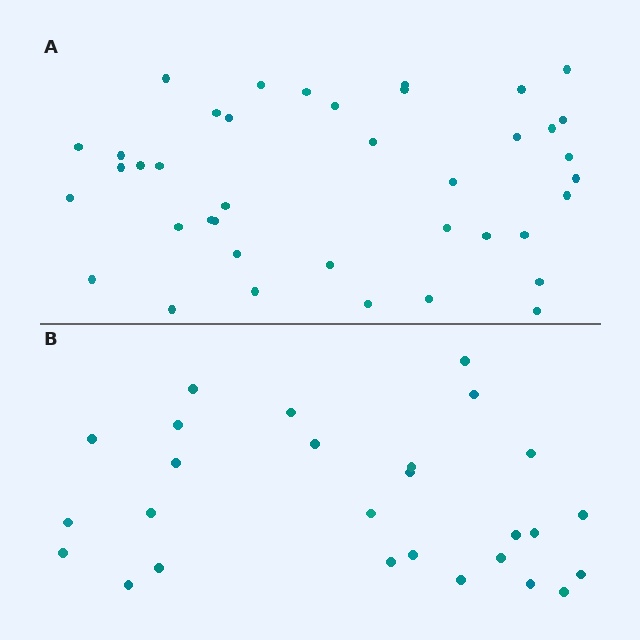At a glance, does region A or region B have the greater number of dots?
Region A (the top region) has more dots.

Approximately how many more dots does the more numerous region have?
Region A has approximately 15 more dots than region B.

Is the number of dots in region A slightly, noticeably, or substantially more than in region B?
Region A has substantially more. The ratio is roughly 1.5 to 1.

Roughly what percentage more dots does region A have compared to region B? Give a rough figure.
About 50% more.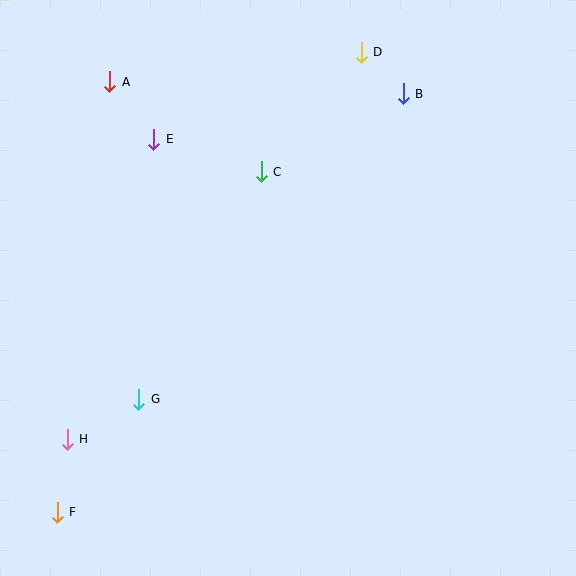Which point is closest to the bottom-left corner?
Point F is closest to the bottom-left corner.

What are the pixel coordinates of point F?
Point F is at (57, 512).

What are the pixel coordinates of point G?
Point G is at (139, 399).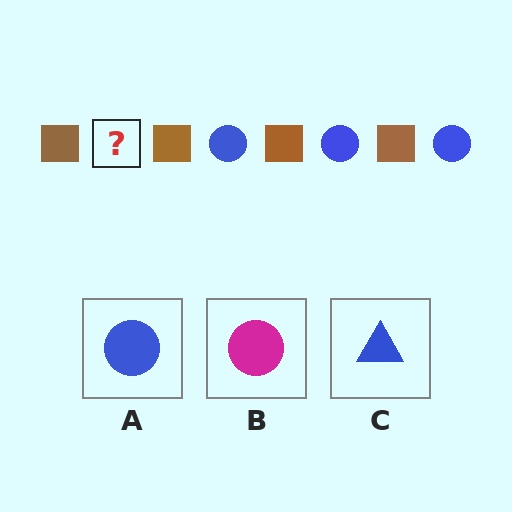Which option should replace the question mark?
Option A.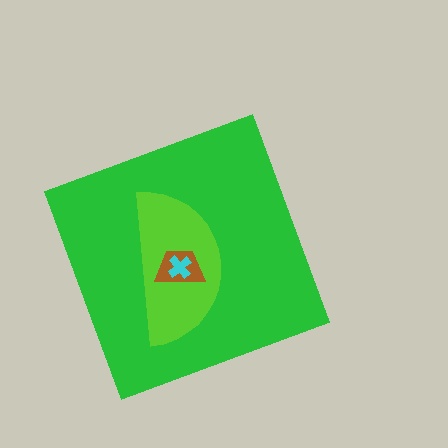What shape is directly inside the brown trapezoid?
The cyan cross.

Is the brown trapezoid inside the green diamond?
Yes.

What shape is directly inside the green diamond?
The lime semicircle.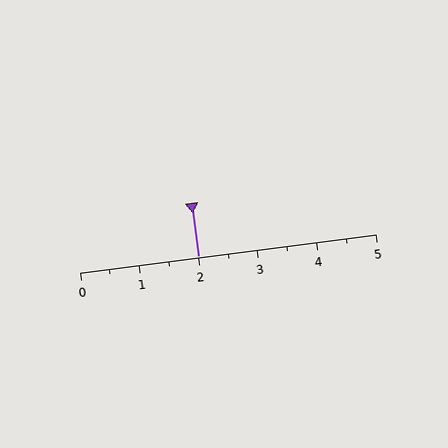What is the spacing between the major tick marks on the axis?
The major ticks are spaced 1 apart.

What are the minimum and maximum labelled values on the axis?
The axis runs from 0 to 5.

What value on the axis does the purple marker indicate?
The marker indicates approximately 2.